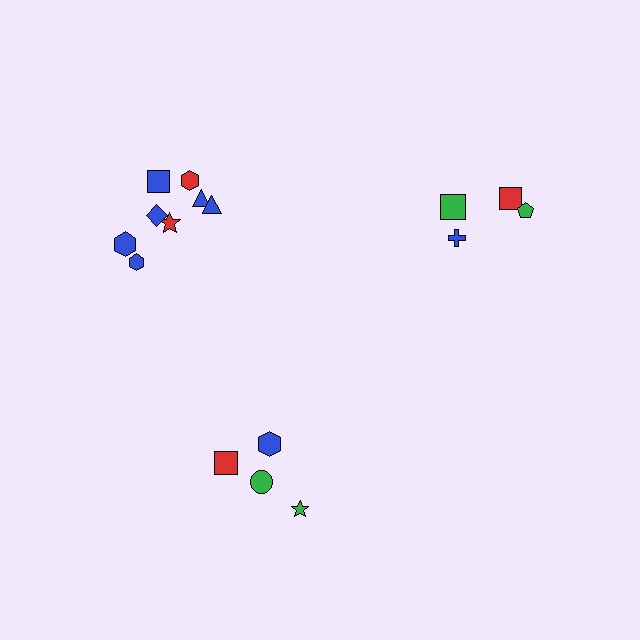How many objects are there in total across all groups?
There are 16 objects.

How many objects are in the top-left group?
There are 8 objects.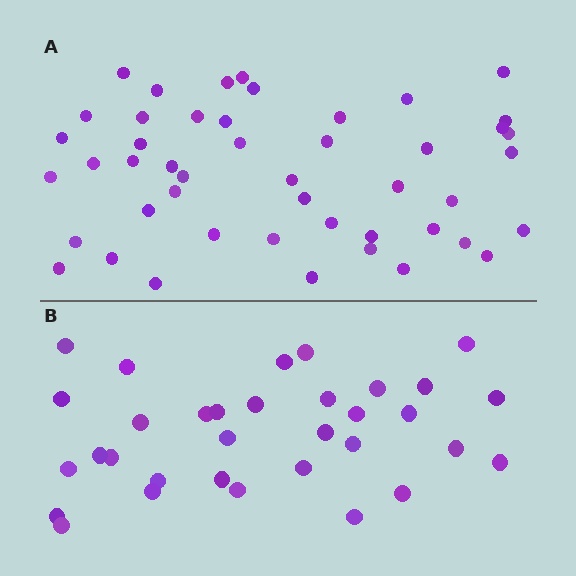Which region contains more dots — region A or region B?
Region A (the top region) has more dots.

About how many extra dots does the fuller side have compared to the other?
Region A has approximately 15 more dots than region B.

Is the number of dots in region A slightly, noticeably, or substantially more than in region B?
Region A has noticeably more, but not dramatically so. The ratio is roughly 1.4 to 1.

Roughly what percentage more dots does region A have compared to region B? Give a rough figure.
About 40% more.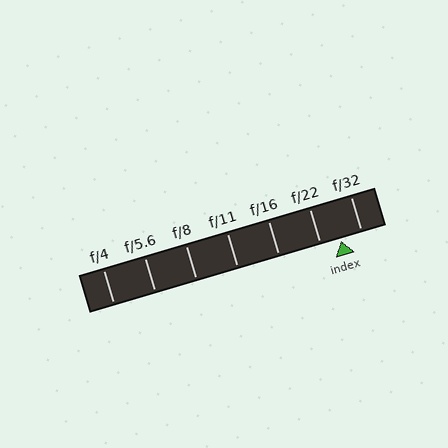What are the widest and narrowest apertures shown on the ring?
The widest aperture shown is f/4 and the narrowest is f/32.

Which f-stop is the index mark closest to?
The index mark is closest to f/22.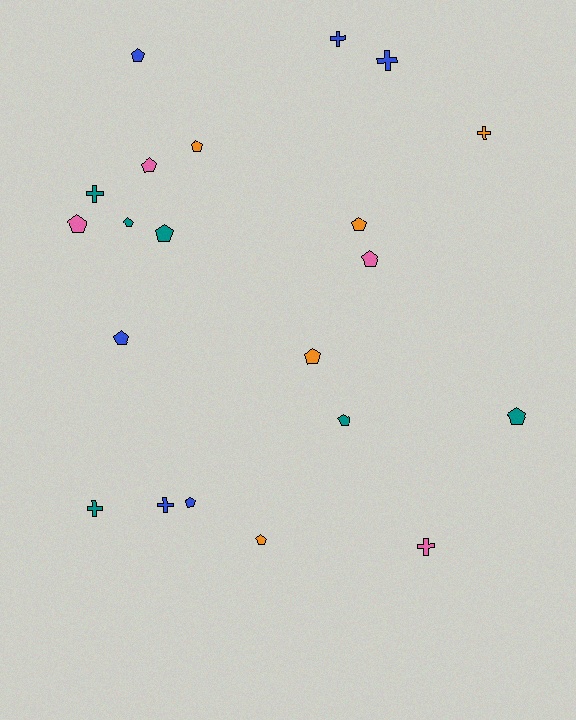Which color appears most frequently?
Teal, with 6 objects.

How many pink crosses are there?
There is 1 pink cross.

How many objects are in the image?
There are 21 objects.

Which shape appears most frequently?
Pentagon, with 14 objects.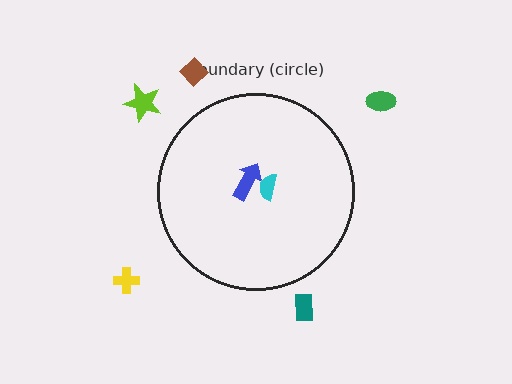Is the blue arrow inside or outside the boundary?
Inside.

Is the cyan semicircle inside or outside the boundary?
Inside.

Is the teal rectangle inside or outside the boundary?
Outside.